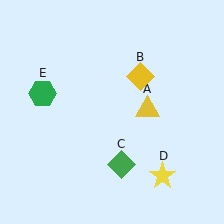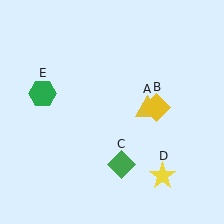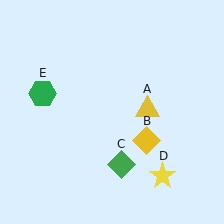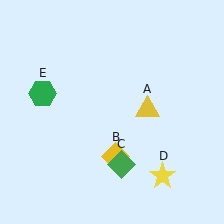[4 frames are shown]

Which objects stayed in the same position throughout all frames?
Yellow triangle (object A) and green diamond (object C) and yellow star (object D) and green hexagon (object E) remained stationary.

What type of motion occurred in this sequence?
The yellow diamond (object B) rotated clockwise around the center of the scene.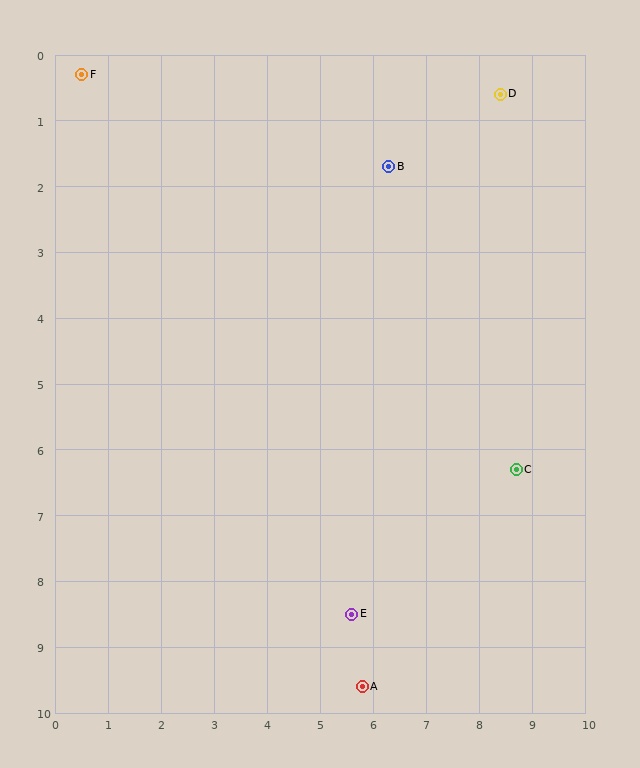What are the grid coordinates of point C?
Point C is at approximately (8.7, 6.3).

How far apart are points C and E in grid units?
Points C and E are about 3.8 grid units apart.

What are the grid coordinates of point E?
Point E is at approximately (5.6, 8.5).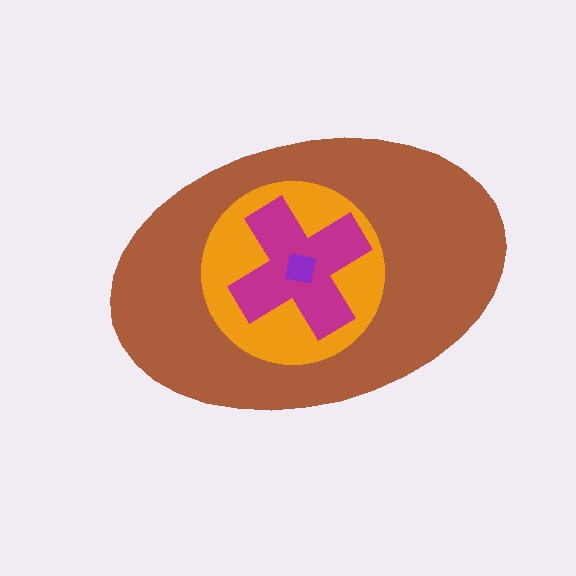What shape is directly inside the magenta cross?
The purple square.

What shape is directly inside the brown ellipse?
The orange circle.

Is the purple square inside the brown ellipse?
Yes.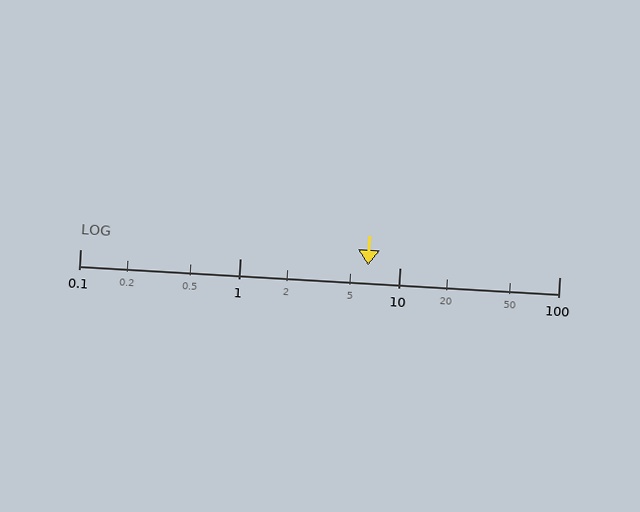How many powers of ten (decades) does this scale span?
The scale spans 3 decades, from 0.1 to 100.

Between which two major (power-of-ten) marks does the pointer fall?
The pointer is between 1 and 10.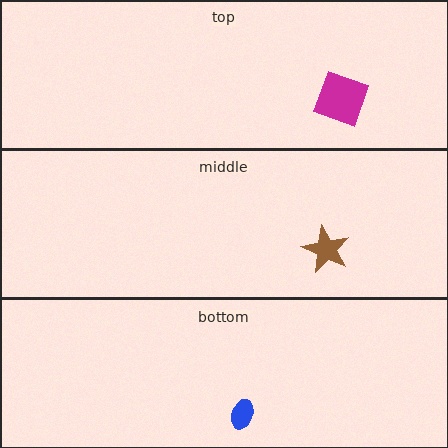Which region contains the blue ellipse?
The bottom region.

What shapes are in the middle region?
The brown star.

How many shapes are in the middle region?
1.